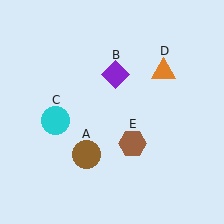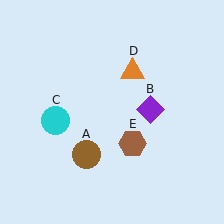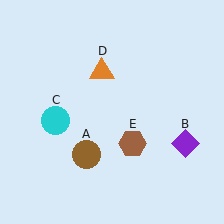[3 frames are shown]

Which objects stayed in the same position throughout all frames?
Brown circle (object A) and cyan circle (object C) and brown hexagon (object E) remained stationary.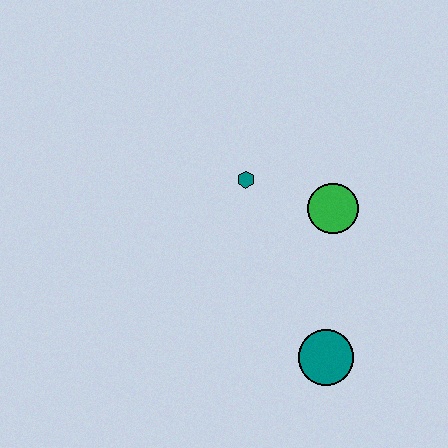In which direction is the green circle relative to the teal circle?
The green circle is above the teal circle.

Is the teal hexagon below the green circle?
No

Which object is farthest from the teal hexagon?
The teal circle is farthest from the teal hexagon.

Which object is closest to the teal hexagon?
The green circle is closest to the teal hexagon.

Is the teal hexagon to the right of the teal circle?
No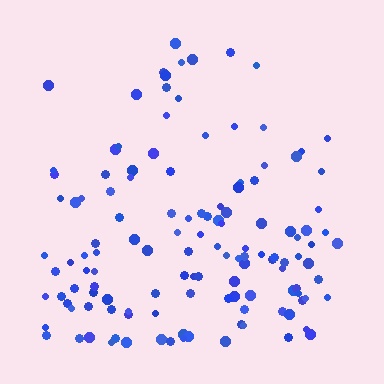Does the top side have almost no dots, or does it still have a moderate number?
Still a moderate number, just noticeably fewer than the bottom.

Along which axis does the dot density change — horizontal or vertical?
Vertical.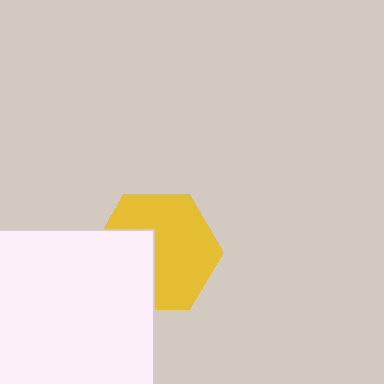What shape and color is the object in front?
The object in front is a white square.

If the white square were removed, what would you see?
You would see the complete yellow hexagon.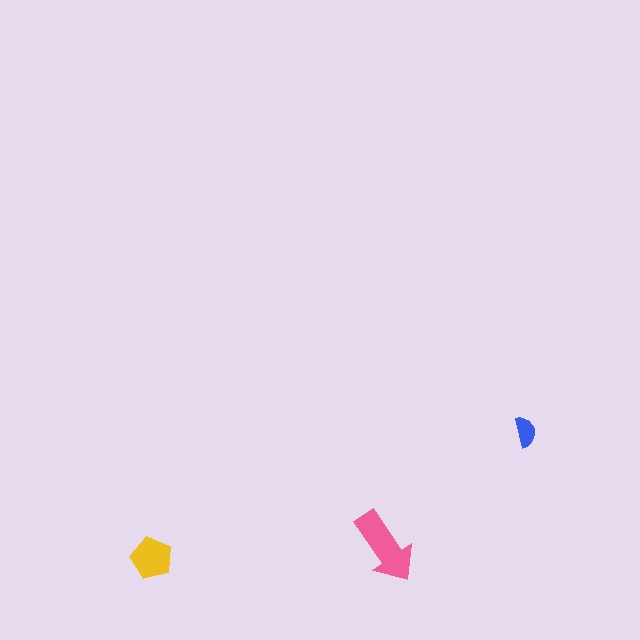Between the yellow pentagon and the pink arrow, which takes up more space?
The pink arrow.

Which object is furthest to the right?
The blue semicircle is rightmost.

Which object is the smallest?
The blue semicircle.